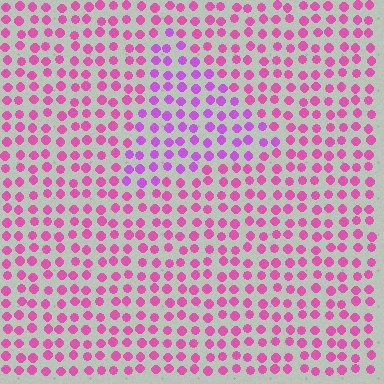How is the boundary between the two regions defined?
The boundary is defined purely by a slight shift in hue (about 31 degrees). Spacing, size, and orientation are identical on both sides.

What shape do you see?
I see a triangle.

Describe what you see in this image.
The image is filled with small pink elements in a uniform arrangement. A triangle-shaped region is visible where the elements are tinted to a slightly different hue, forming a subtle color boundary.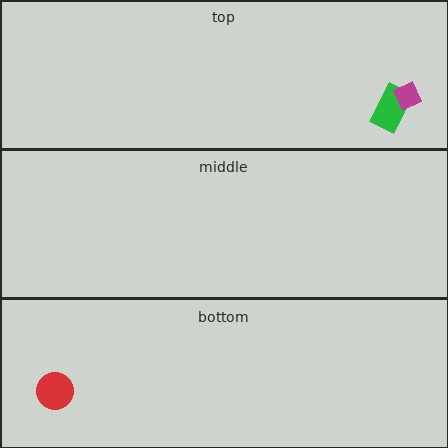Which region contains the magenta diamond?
The top region.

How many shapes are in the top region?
2.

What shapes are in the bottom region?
The red circle.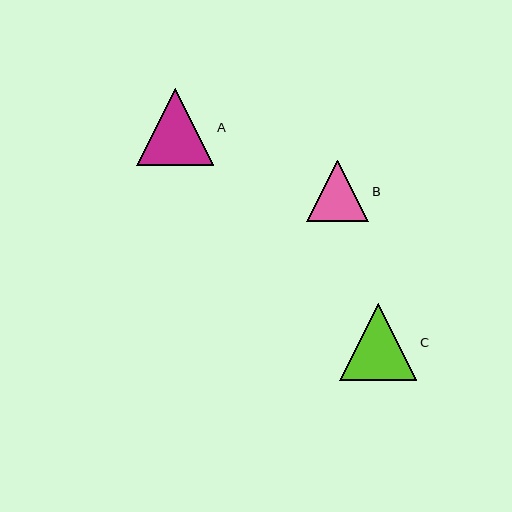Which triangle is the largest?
Triangle C is the largest with a size of approximately 77 pixels.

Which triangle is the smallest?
Triangle B is the smallest with a size of approximately 62 pixels.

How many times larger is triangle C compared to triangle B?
Triangle C is approximately 1.2 times the size of triangle B.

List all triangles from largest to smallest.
From largest to smallest: C, A, B.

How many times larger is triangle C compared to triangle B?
Triangle C is approximately 1.2 times the size of triangle B.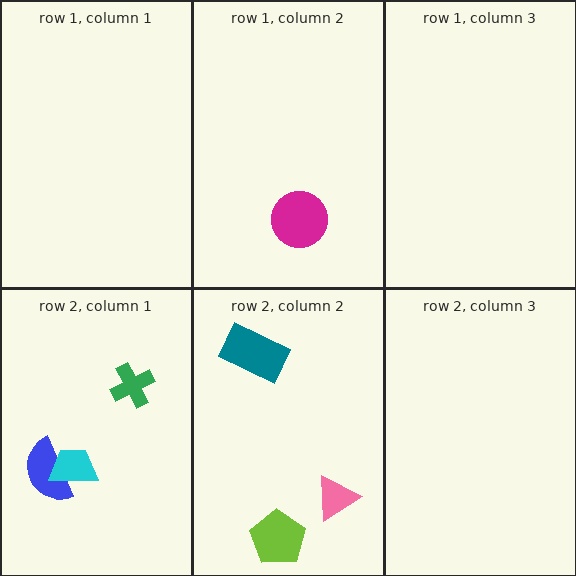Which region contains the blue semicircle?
The row 2, column 1 region.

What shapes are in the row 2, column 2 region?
The teal rectangle, the pink triangle, the lime pentagon.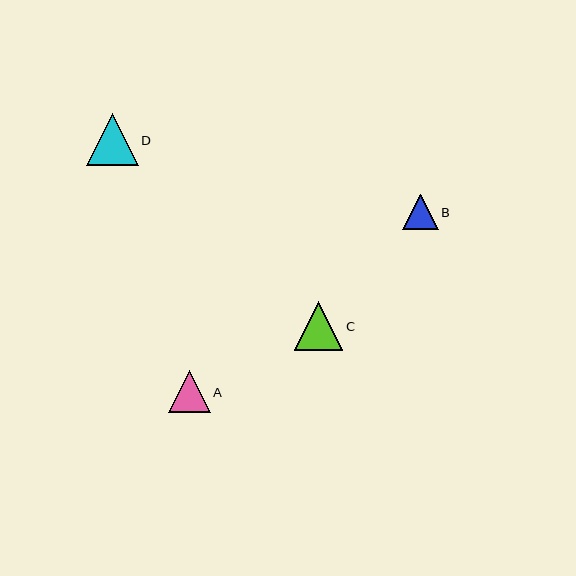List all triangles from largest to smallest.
From largest to smallest: D, C, A, B.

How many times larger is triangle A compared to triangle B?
Triangle A is approximately 1.2 times the size of triangle B.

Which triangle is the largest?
Triangle D is the largest with a size of approximately 52 pixels.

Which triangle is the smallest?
Triangle B is the smallest with a size of approximately 35 pixels.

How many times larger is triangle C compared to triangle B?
Triangle C is approximately 1.4 times the size of triangle B.